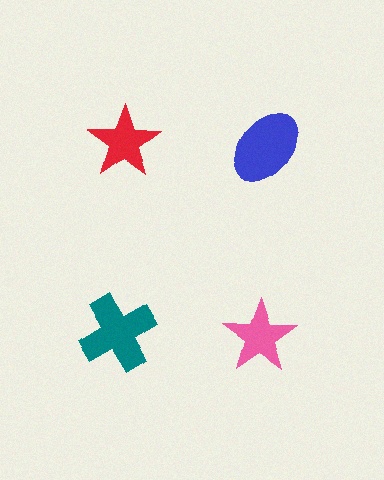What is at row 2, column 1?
A teal cross.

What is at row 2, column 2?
A pink star.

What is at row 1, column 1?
A red star.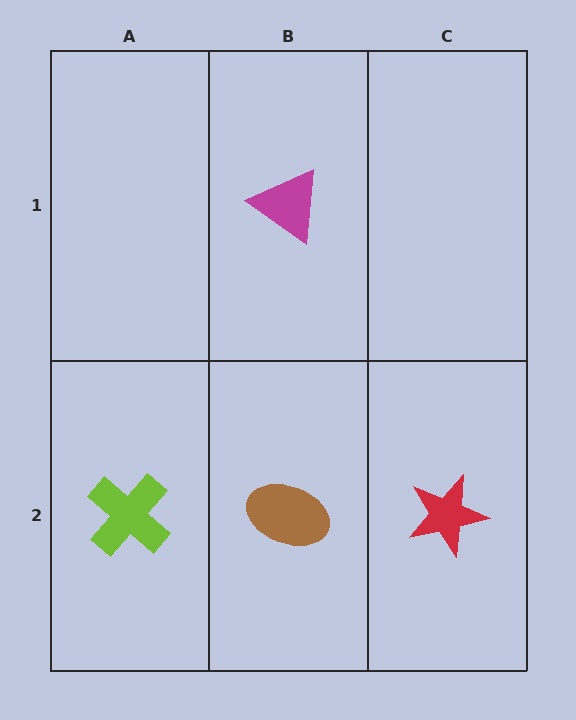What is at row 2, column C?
A red star.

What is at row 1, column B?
A magenta triangle.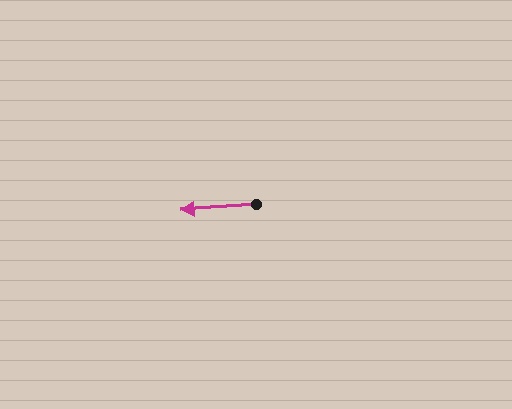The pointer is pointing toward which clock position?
Roughly 9 o'clock.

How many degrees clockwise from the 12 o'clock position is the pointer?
Approximately 266 degrees.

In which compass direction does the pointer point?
West.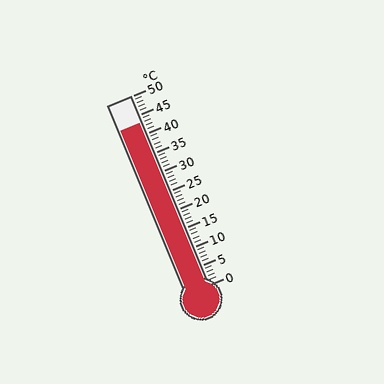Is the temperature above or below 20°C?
The temperature is above 20°C.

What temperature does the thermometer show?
The thermometer shows approximately 43°C.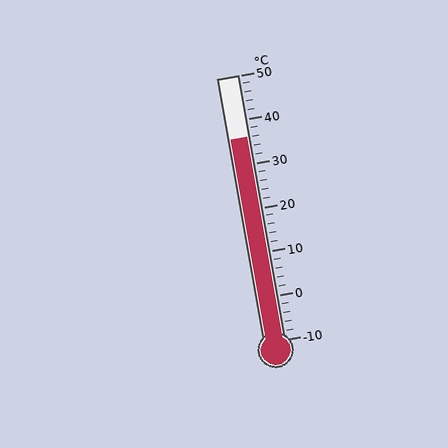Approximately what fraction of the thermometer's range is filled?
The thermometer is filled to approximately 75% of its range.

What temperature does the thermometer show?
The thermometer shows approximately 36°C.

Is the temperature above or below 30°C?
The temperature is above 30°C.